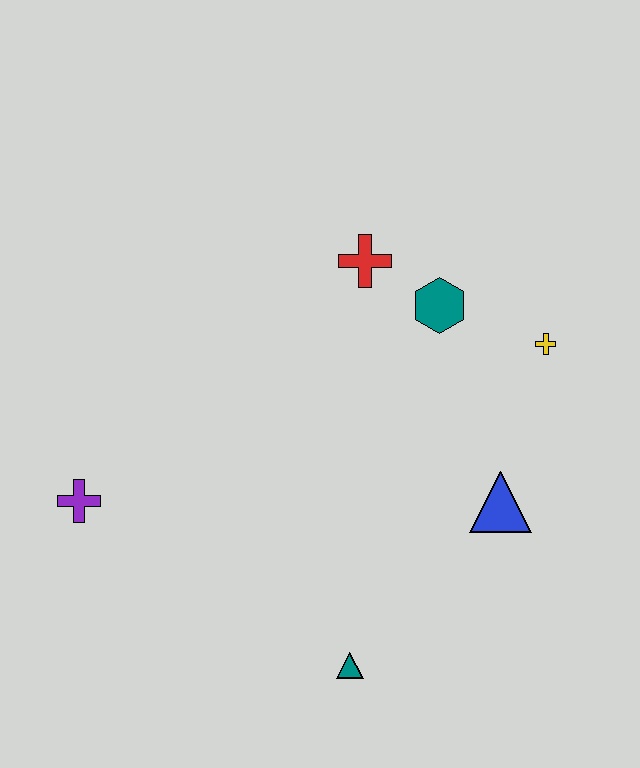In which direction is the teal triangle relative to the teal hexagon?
The teal triangle is below the teal hexagon.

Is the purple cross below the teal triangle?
No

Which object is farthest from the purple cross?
The yellow cross is farthest from the purple cross.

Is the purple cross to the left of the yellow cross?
Yes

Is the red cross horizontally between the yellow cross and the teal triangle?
Yes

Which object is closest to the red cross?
The teal hexagon is closest to the red cross.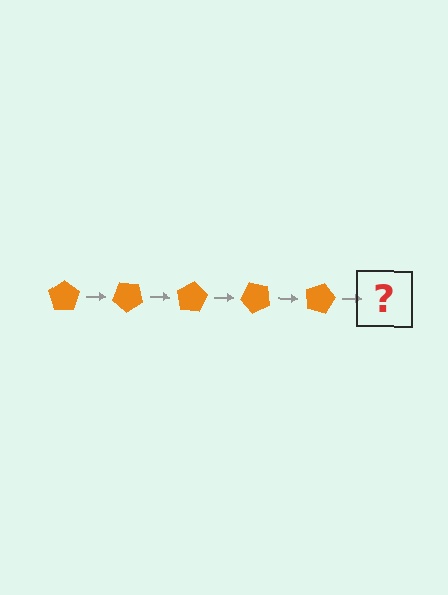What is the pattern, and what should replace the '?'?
The pattern is that the pentagon rotates 40 degrees each step. The '?' should be an orange pentagon rotated 200 degrees.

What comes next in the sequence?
The next element should be an orange pentagon rotated 200 degrees.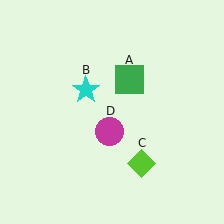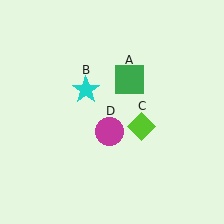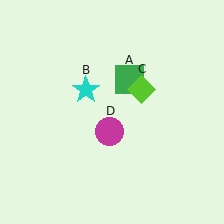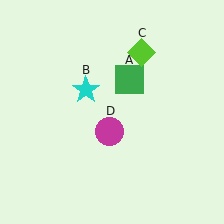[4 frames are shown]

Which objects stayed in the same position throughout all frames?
Green square (object A) and cyan star (object B) and magenta circle (object D) remained stationary.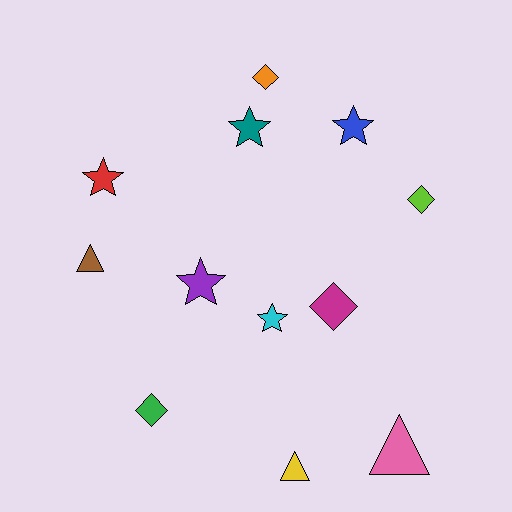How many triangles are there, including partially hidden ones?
There are 3 triangles.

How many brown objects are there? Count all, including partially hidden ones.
There is 1 brown object.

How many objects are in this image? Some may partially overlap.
There are 12 objects.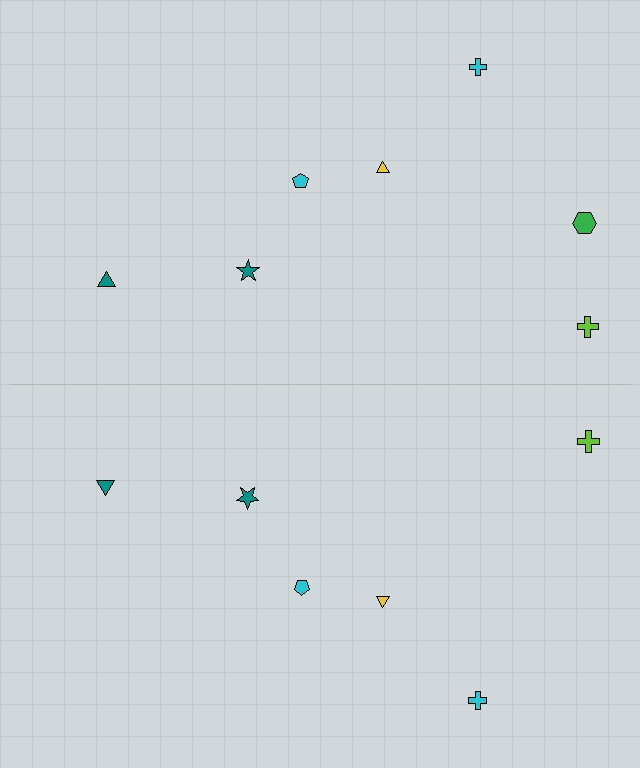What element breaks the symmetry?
A green hexagon is missing from the bottom side.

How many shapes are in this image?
There are 13 shapes in this image.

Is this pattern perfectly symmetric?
No, the pattern is not perfectly symmetric. A green hexagon is missing from the bottom side.